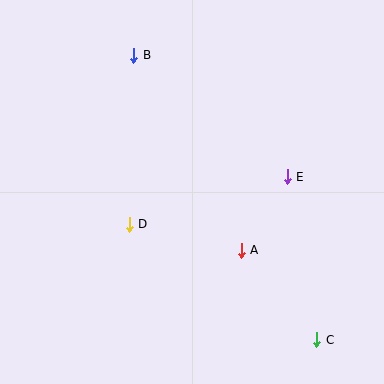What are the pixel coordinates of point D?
Point D is at (129, 224).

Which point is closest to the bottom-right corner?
Point C is closest to the bottom-right corner.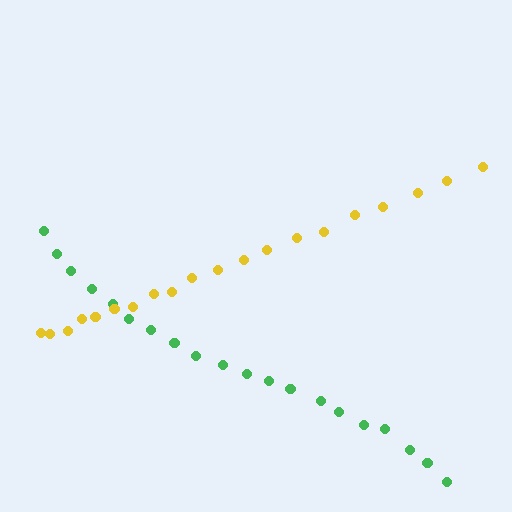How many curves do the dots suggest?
There are 2 distinct paths.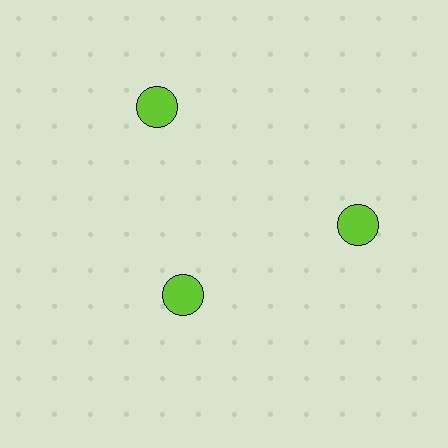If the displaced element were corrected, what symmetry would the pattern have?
It would have 3-fold rotational symmetry — the pattern would map onto itself every 120 degrees.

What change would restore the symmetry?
The symmetry would be restored by moving it outward, back onto the ring so that all 3 circles sit at equal angles and equal distance from the center.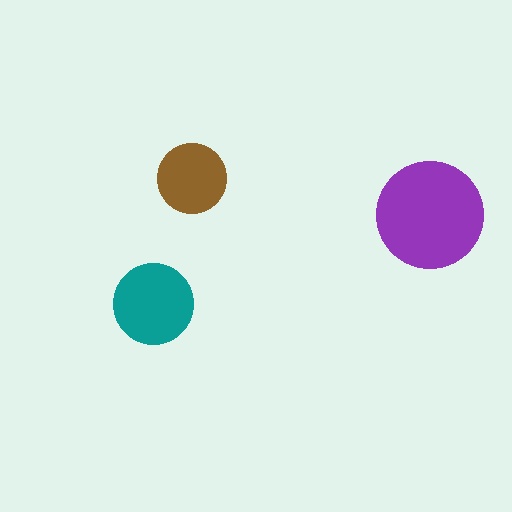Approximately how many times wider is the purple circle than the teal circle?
About 1.5 times wider.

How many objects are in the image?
There are 3 objects in the image.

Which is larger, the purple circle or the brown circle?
The purple one.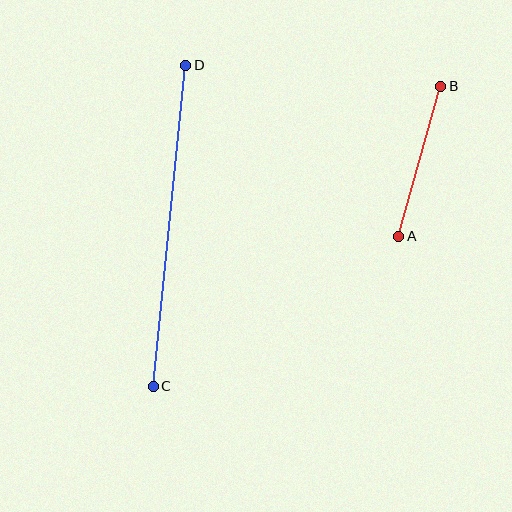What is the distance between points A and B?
The distance is approximately 156 pixels.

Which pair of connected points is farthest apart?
Points C and D are farthest apart.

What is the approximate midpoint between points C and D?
The midpoint is at approximately (169, 226) pixels.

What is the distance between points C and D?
The distance is approximately 322 pixels.